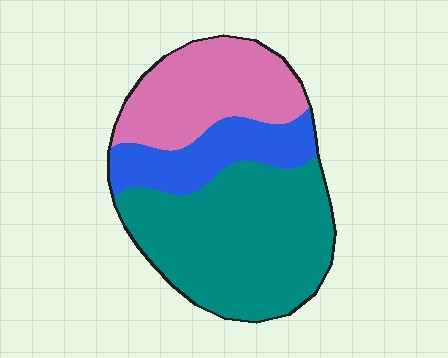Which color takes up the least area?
Blue, at roughly 20%.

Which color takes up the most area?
Teal, at roughly 50%.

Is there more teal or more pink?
Teal.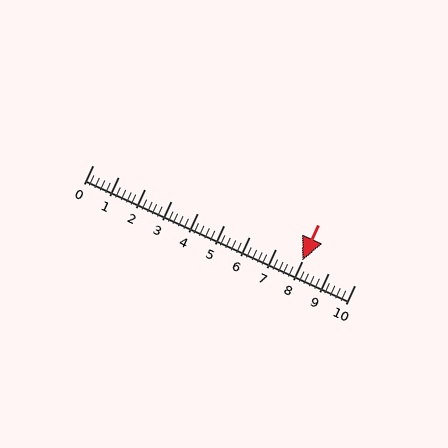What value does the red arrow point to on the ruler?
The red arrow points to approximately 8.0.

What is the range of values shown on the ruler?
The ruler shows values from 0 to 10.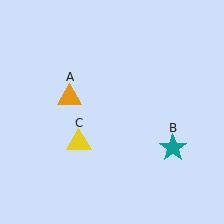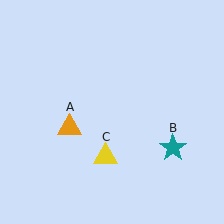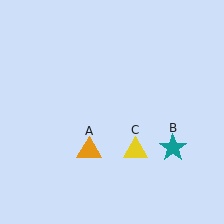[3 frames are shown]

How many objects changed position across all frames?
2 objects changed position: orange triangle (object A), yellow triangle (object C).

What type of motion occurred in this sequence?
The orange triangle (object A), yellow triangle (object C) rotated counterclockwise around the center of the scene.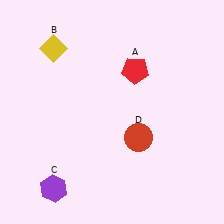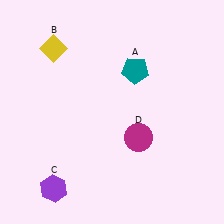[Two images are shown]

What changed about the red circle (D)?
In Image 1, D is red. In Image 2, it changed to magenta.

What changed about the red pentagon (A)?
In Image 1, A is red. In Image 2, it changed to teal.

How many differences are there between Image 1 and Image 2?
There are 2 differences between the two images.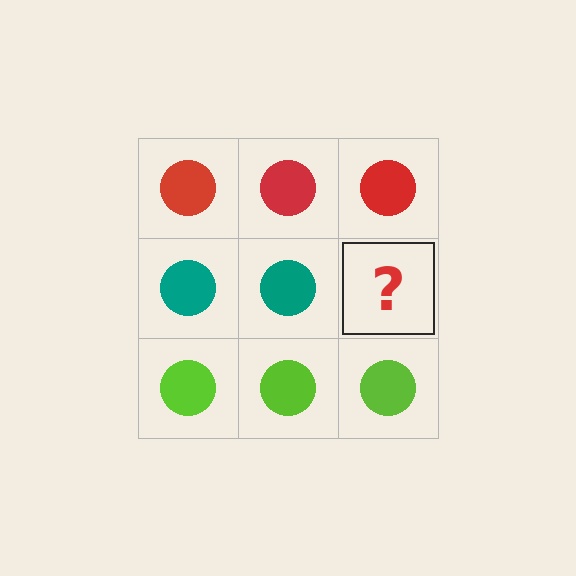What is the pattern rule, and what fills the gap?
The rule is that each row has a consistent color. The gap should be filled with a teal circle.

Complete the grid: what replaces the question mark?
The question mark should be replaced with a teal circle.